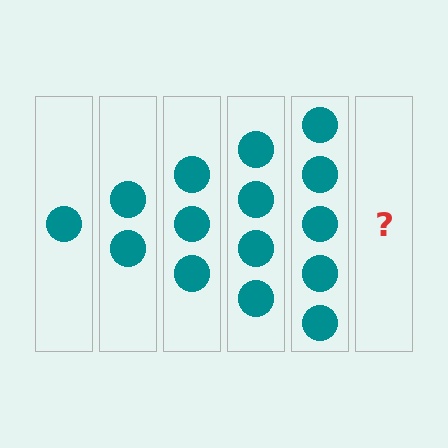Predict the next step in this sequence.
The next step is 6 circles.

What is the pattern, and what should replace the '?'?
The pattern is that each step adds one more circle. The '?' should be 6 circles.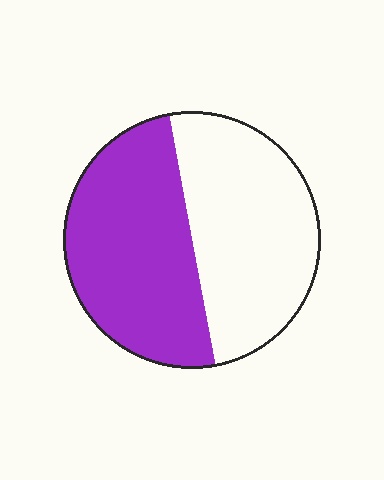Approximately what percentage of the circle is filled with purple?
Approximately 50%.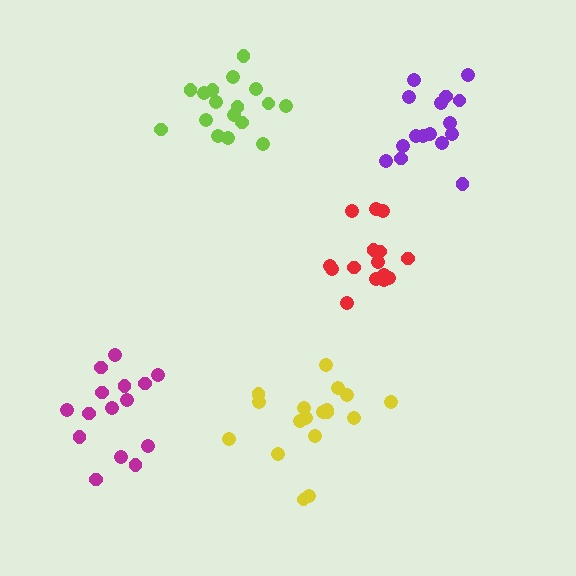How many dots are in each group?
Group 1: 15 dots, Group 2: 17 dots, Group 3: 18 dots, Group 4: 16 dots, Group 5: 15 dots (81 total).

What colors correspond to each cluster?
The clusters are colored: red, lime, yellow, purple, magenta.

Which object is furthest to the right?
The purple cluster is rightmost.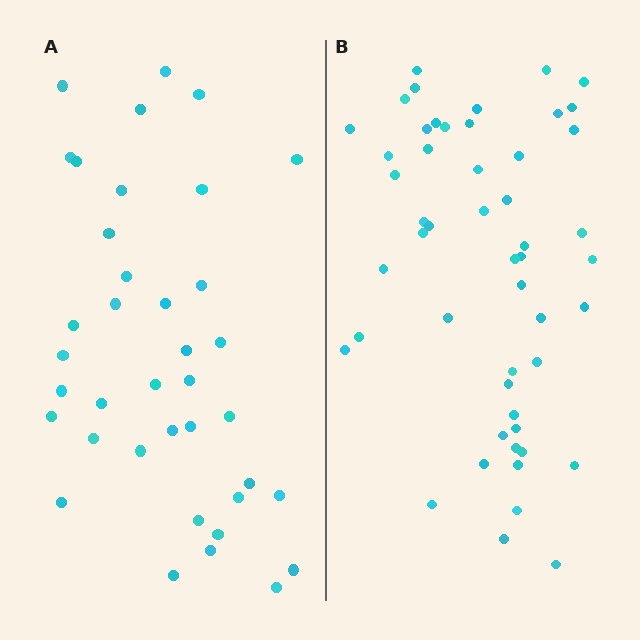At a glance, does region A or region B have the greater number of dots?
Region B (the right region) has more dots.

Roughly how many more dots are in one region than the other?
Region B has approximately 15 more dots than region A.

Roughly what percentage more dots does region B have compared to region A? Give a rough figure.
About 35% more.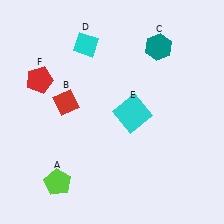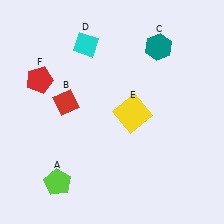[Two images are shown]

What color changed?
The square (E) changed from cyan in Image 1 to yellow in Image 2.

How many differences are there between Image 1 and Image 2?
There is 1 difference between the two images.